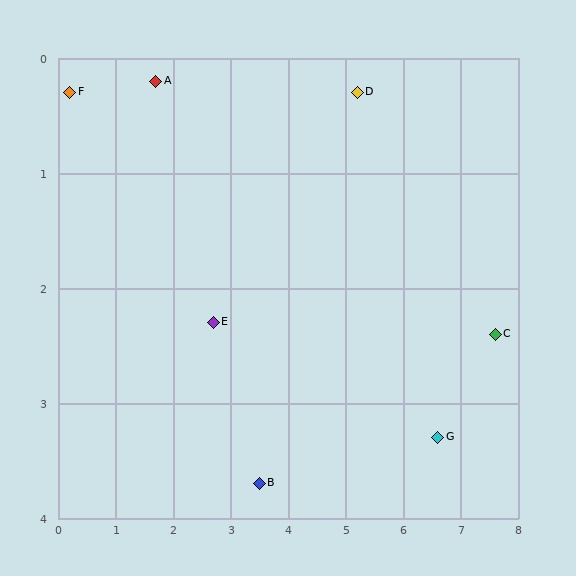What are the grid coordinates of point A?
Point A is at approximately (1.7, 0.2).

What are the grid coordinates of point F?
Point F is at approximately (0.2, 0.3).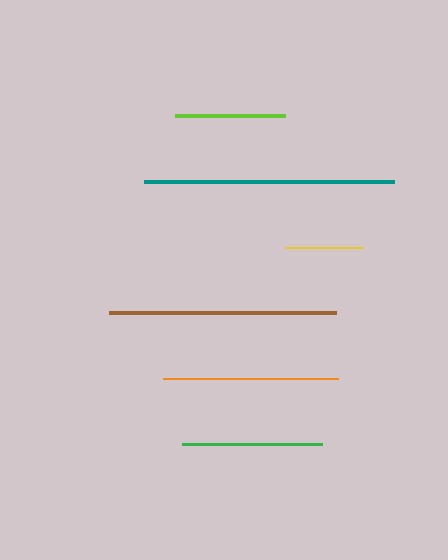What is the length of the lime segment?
The lime segment is approximately 110 pixels long.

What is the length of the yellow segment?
The yellow segment is approximately 78 pixels long.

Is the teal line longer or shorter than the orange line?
The teal line is longer than the orange line.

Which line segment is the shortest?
The yellow line is the shortest at approximately 78 pixels.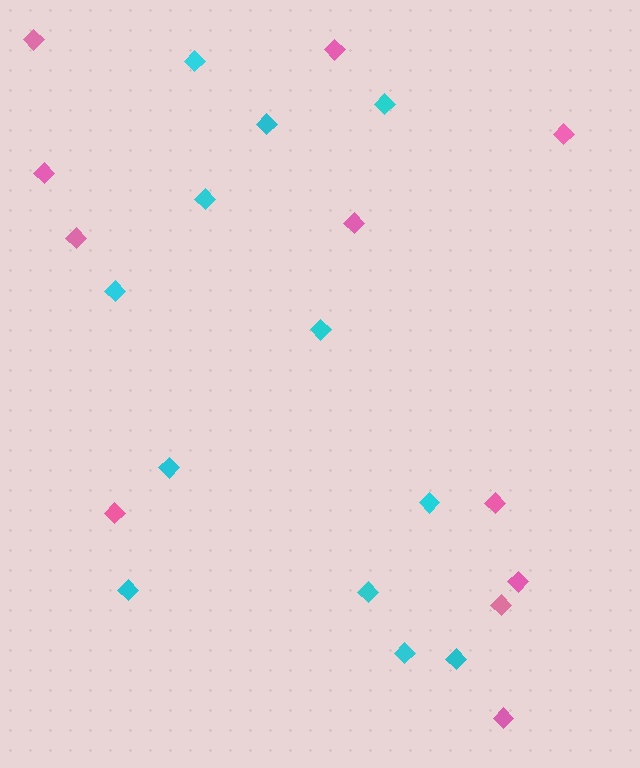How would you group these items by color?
There are 2 groups: one group of pink diamonds (11) and one group of cyan diamonds (12).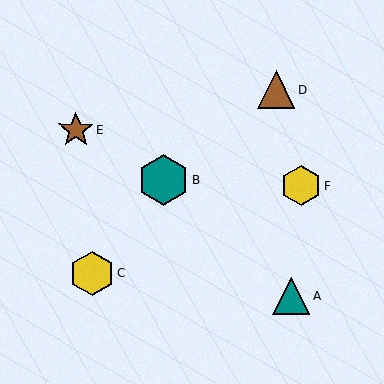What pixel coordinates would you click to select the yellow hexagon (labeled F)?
Click at (301, 186) to select the yellow hexagon F.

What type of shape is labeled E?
Shape E is a brown star.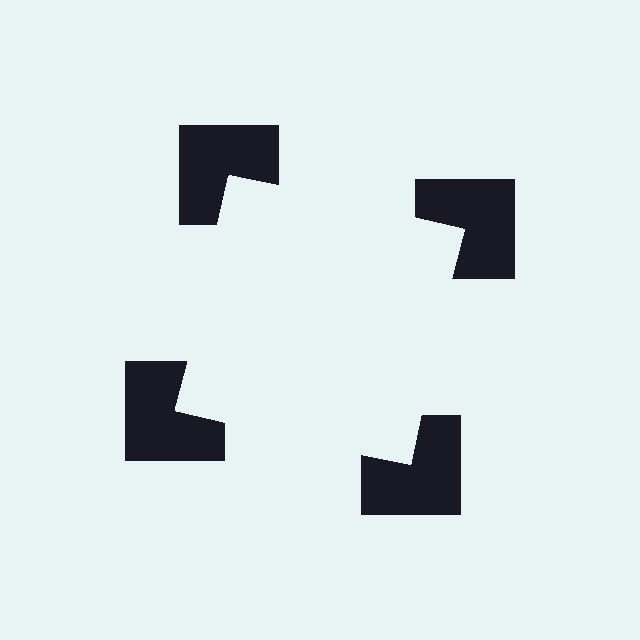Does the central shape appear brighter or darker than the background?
It typically appears slightly brighter than the background, even though no actual brightness change is drawn.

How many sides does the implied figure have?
4 sides.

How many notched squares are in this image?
There are 4 — one at each vertex of the illusory square.